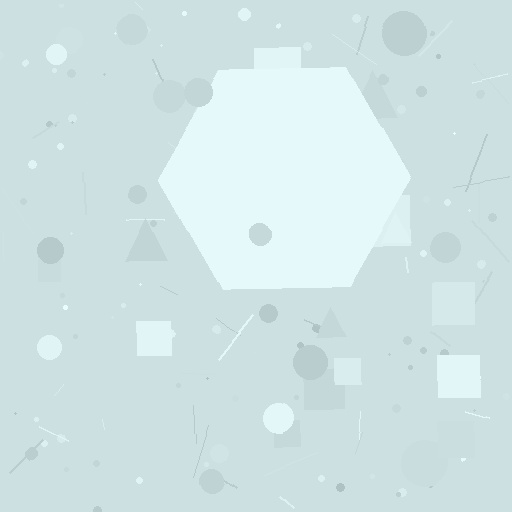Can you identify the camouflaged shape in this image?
The camouflaged shape is a hexagon.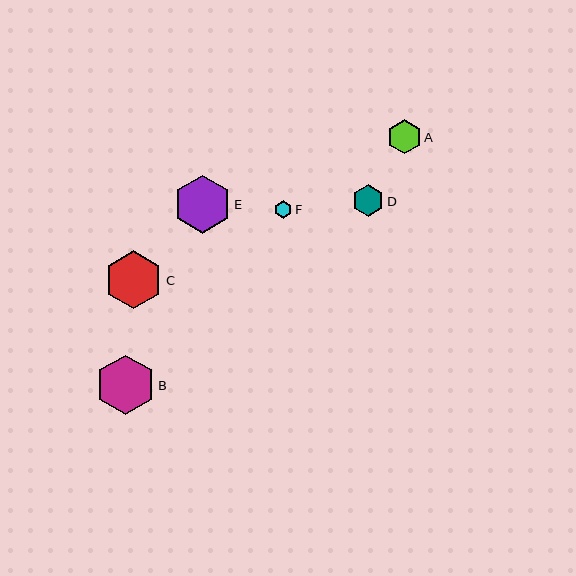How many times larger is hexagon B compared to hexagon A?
Hexagon B is approximately 1.8 times the size of hexagon A.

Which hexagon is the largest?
Hexagon B is the largest with a size of approximately 59 pixels.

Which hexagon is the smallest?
Hexagon F is the smallest with a size of approximately 18 pixels.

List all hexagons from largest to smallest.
From largest to smallest: B, C, E, A, D, F.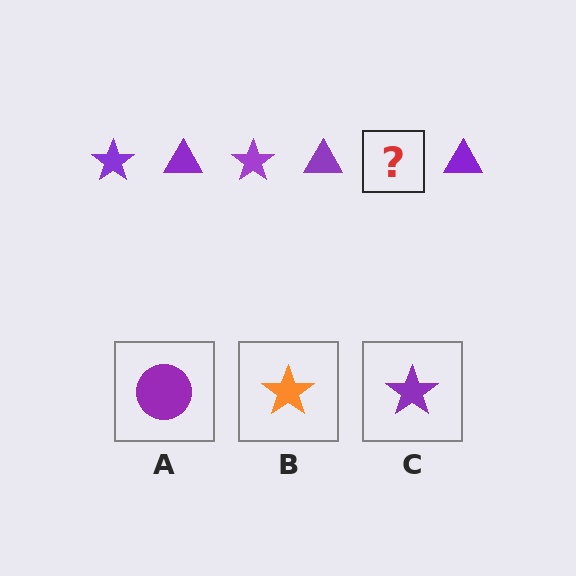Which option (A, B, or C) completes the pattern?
C.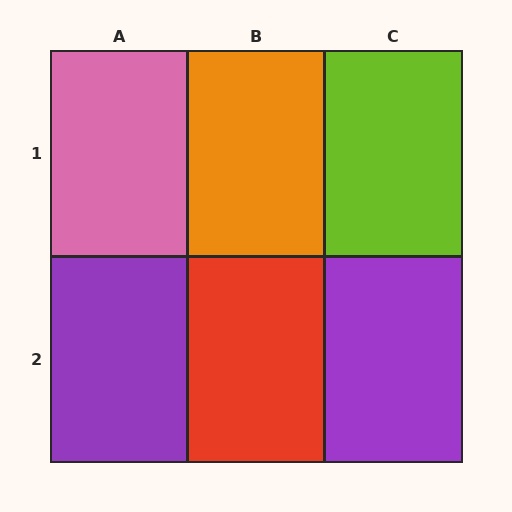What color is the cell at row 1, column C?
Lime.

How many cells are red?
1 cell is red.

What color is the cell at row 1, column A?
Pink.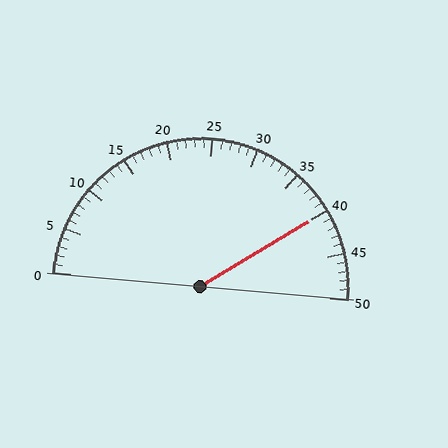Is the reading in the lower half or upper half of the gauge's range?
The reading is in the upper half of the range (0 to 50).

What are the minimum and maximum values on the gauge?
The gauge ranges from 0 to 50.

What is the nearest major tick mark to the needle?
The nearest major tick mark is 40.